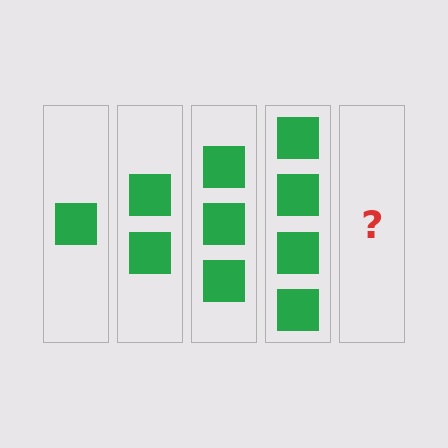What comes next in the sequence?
The next element should be 5 squares.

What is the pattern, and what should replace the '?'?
The pattern is that each step adds one more square. The '?' should be 5 squares.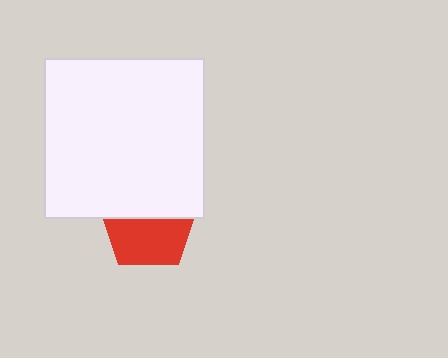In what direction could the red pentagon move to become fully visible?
The red pentagon could move down. That would shift it out from behind the white square entirely.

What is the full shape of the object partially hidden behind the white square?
The partially hidden object is a red pentagon.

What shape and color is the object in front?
The object in front is a white square.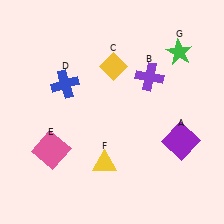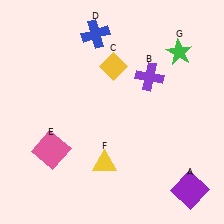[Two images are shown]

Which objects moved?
The objects that moved are: the purple square (A), the blue cross (D).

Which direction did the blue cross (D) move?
The blue cross (D) moved up.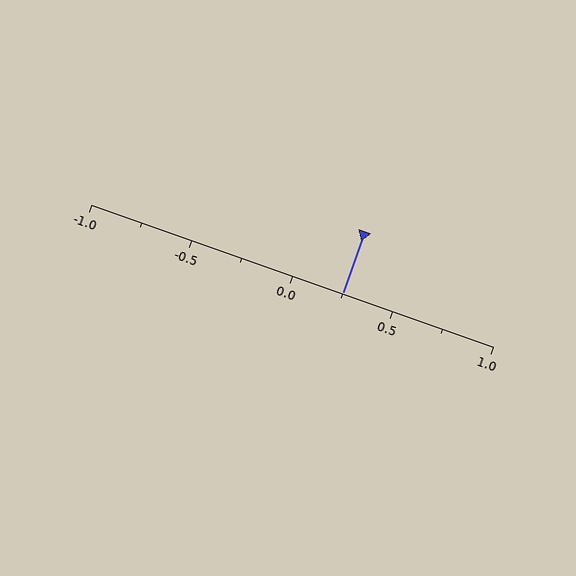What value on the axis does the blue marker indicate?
The marker indicates approximately 0.25.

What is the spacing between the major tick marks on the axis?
The major ticks are spaced 0.5 apart.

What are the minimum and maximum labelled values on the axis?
The axis runs from -1.0 to 1.0.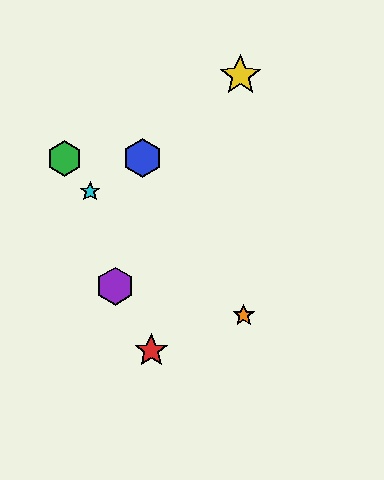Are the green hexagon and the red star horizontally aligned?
No, the green hexagon is at y≈158 and the red star is at y≈351.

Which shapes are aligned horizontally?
The blue hexagon, the green hexagon are aligned horizontally.